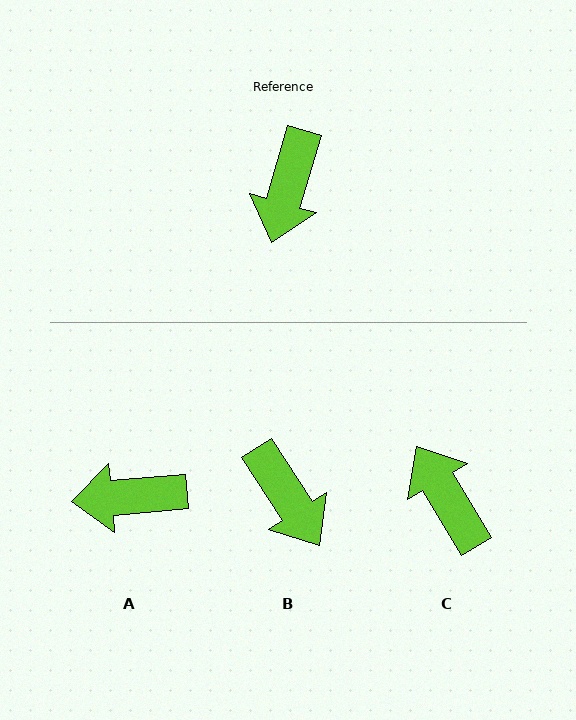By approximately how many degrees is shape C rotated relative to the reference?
Approximately 132 degrees clockwise.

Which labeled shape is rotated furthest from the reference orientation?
C, about 132 degrees away.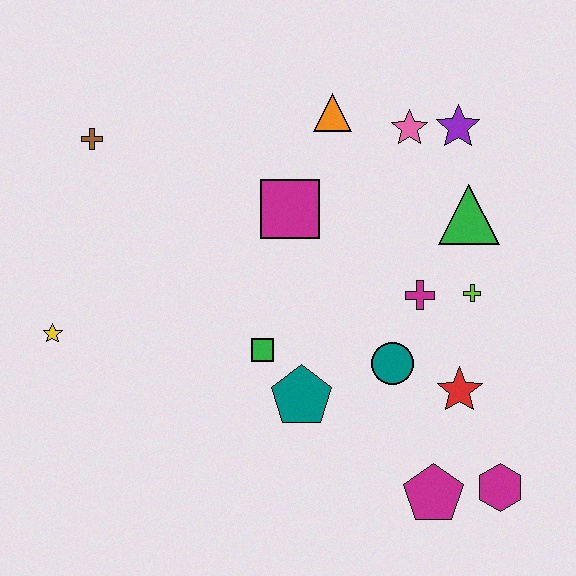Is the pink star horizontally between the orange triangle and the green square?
No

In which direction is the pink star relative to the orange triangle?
The pink star is to the right of the orange triangle.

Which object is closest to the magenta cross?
The lime cross is closest to the magenta cross.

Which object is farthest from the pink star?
The yellow star is farthest from the pink star.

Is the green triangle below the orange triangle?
Yes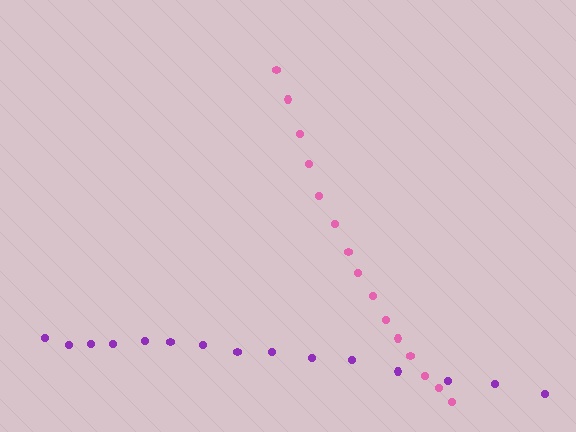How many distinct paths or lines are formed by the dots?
There are 2 distinct paths.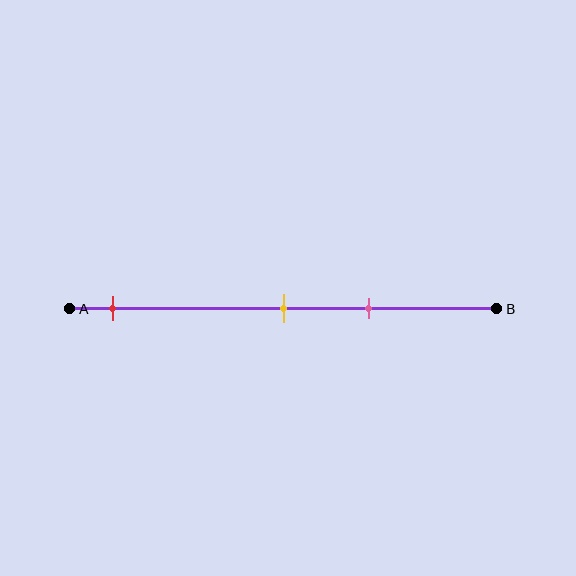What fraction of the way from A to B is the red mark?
The red mark is approximately 10% (0.1) of the way from A to B.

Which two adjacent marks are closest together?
The yellow and pink marks are the closest adjacent pair.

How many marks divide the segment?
There are 3 marks dividing the segment.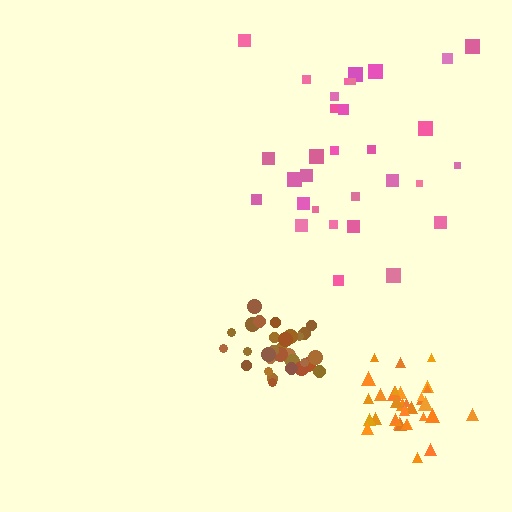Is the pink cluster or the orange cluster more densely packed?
Orange.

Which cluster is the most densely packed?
Brown.